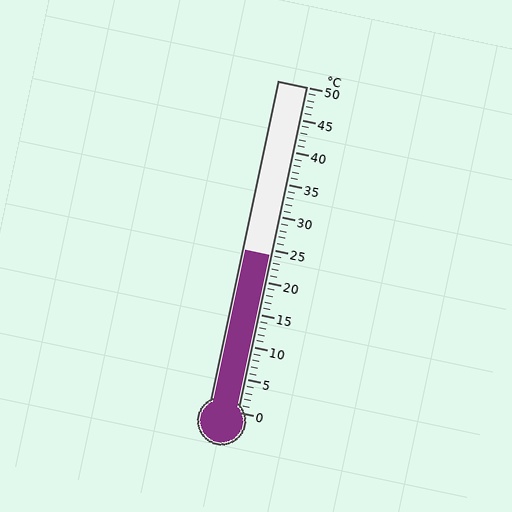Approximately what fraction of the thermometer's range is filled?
The thermometer is filled to approximately 50% of its range.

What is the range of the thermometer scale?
The thermometer scale ranges from 0°C to 50°C.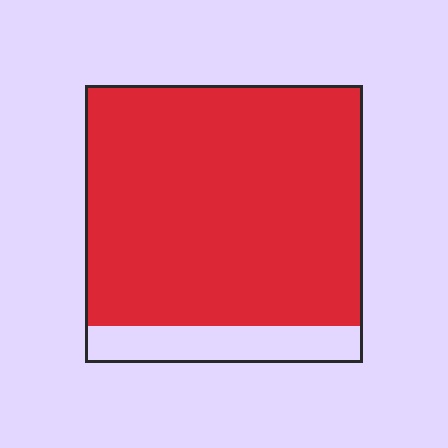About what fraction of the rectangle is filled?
About seven eighths (7/8).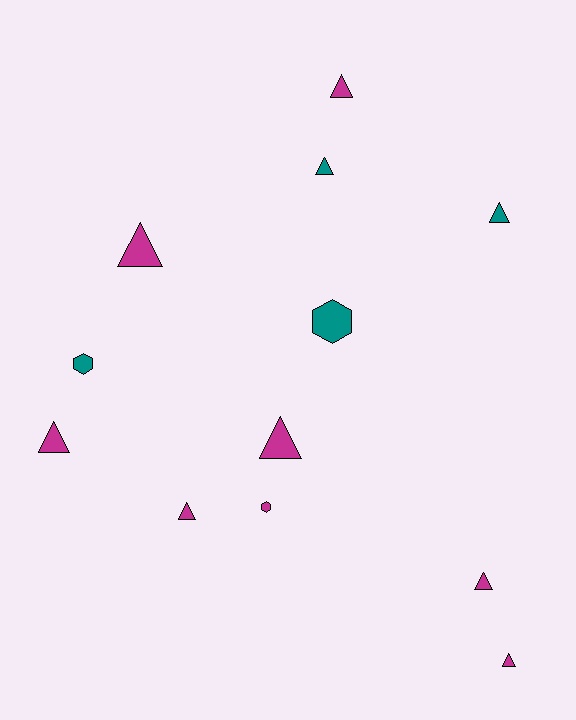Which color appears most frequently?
Magenta, with 8 objects.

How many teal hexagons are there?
There are 2 teal hexagons.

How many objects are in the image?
There are 12 objects.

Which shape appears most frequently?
Triangle, with 9 objects.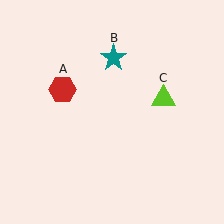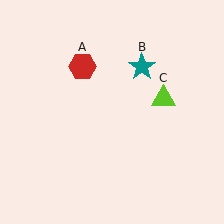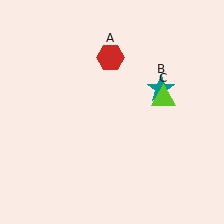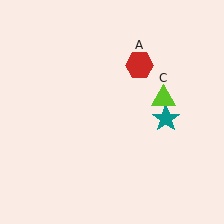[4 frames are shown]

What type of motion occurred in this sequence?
The red hexagon (object A), teal star (object B) rotated clockwise around the center of the scene.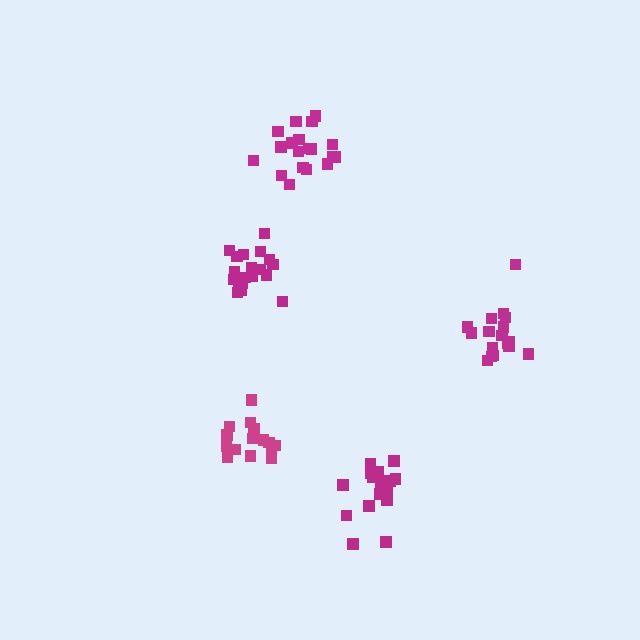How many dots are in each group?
Group 1: 16 dots, Group 2: 15 dots, Group 3: 19 dots, Group 4: 20 dots, Group 5: 17 dots (87 total).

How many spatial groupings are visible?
There are 5 spatial groupings.